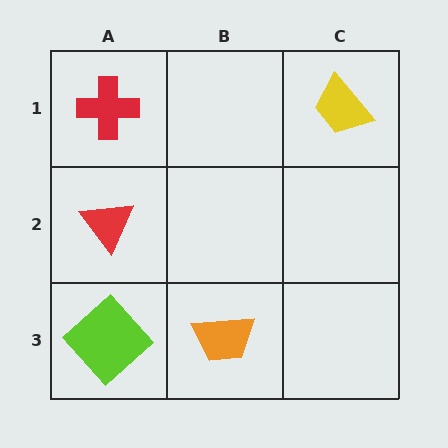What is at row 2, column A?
A red triangle.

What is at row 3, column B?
An orange trapezoid.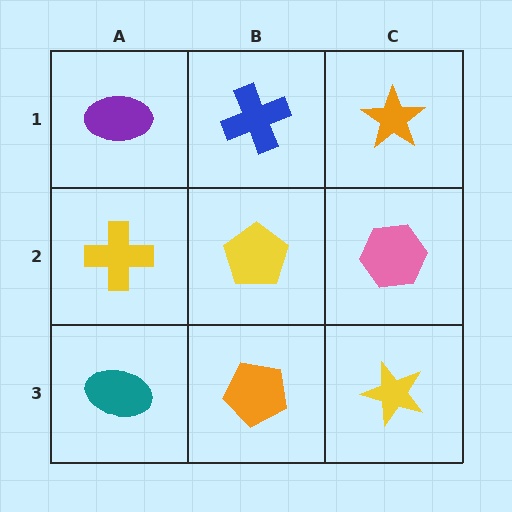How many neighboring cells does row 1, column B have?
3.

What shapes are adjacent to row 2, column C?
An orange star (row 1, column C), a yellow star (row 3, column C), a yellow pentagon (row 2, column B).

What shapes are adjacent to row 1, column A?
A yellow cross (row 2, column A), a blue cross (row 1, column B).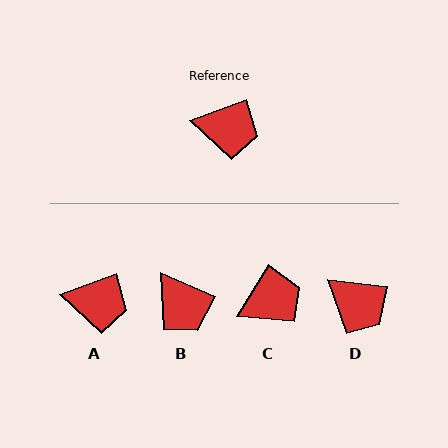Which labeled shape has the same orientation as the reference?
A.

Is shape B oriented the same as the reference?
No, it is off by about 44 degrees.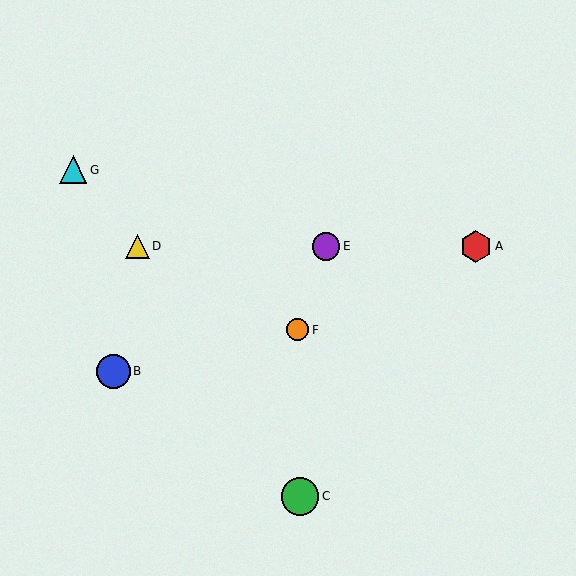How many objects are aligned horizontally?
3 objects (A, D, E) are aligned horizontally.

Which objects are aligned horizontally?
Objects A, D, E are aligned horizontally.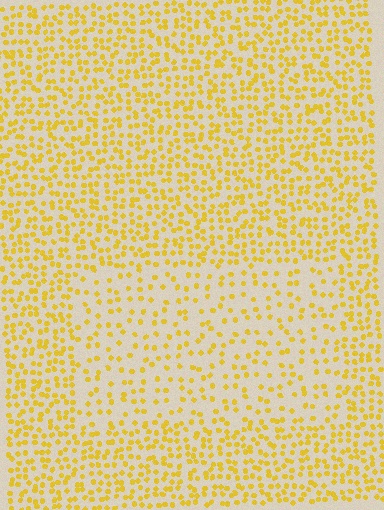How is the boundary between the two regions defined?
The boundary is defined by a change in element density (approximately 2.0x ratio). All elements are the same color, size, and shape.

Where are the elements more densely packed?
The elements are more densely packed outside the rectangle boundary.